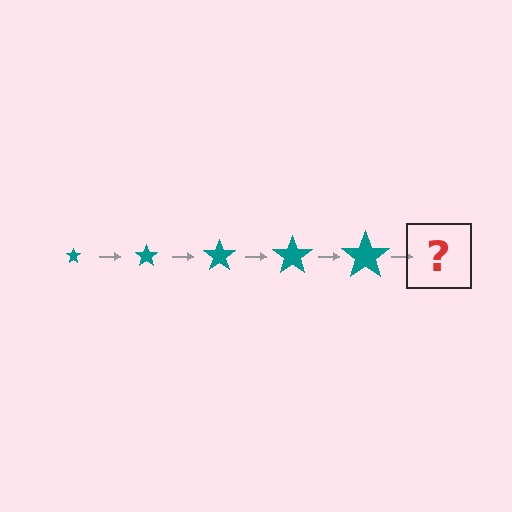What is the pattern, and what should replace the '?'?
The pattern is that the star gets progressively larger each step. The '?' should be a teal star, larger than the previous one.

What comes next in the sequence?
The next element should be a teal star, larger than the previous one.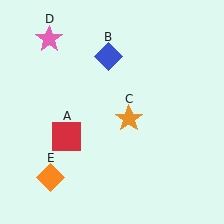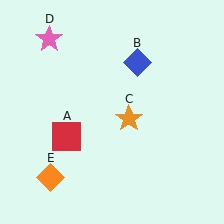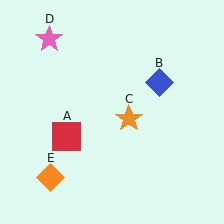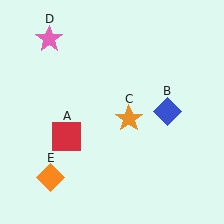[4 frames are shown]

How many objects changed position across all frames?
1 object changed position: blue diamond (object B).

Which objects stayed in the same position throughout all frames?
Red square (object A) and orange star (object C) and pink star (object D) and orange diamond (object E) remained stationary.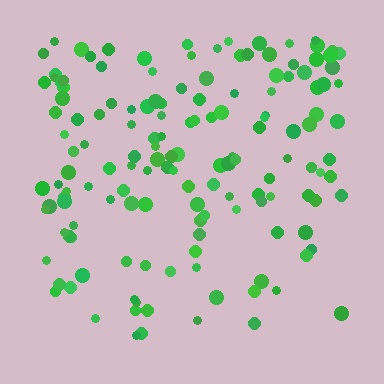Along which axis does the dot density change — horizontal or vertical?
Vertical.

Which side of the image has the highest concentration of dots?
The top.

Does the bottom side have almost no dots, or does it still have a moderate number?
Still a moderate number, just noticeably fewer than the top.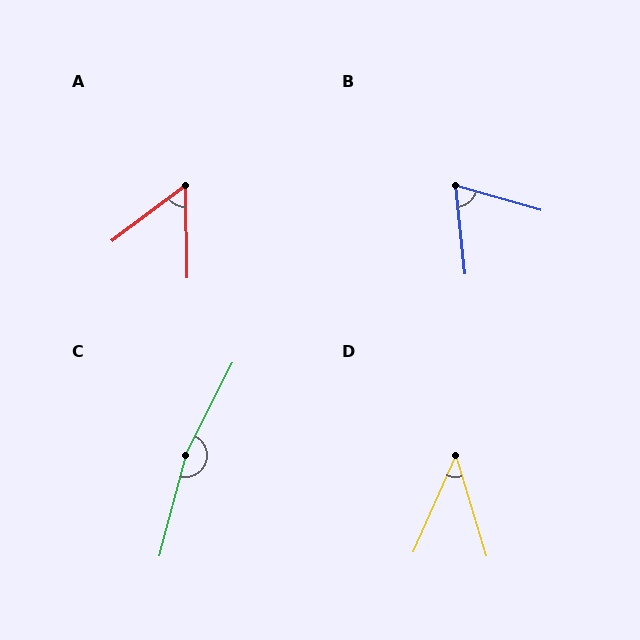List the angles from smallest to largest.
D (40°), A (53°), B (68°), C (167°).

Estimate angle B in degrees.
Approximately 68 degrees.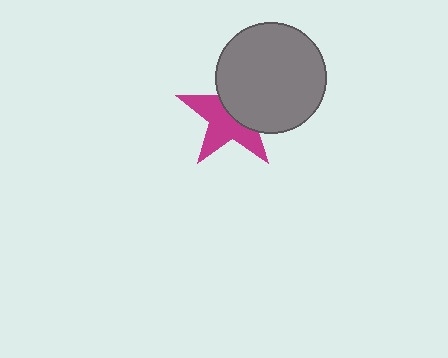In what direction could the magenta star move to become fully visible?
The magenta star could move toward the lower-left. That would shift it out from behind the gray circle entirely.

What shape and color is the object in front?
The object in front is a gray circle.